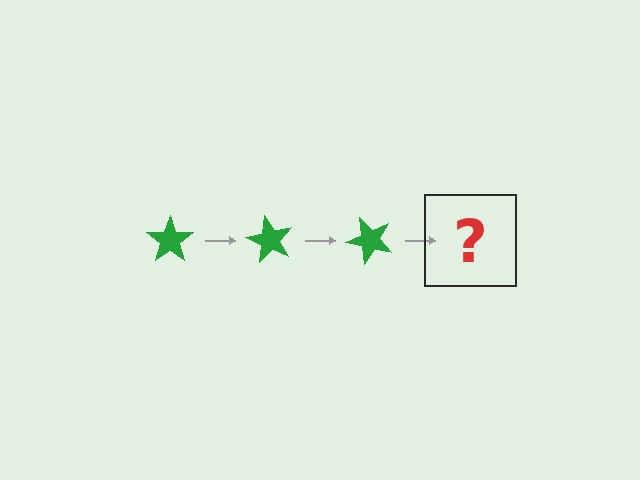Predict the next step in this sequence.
The next step is a green star rotated 180 degrees.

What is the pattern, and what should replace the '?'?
The pattern is that the star rotates 60 degrees each step. The '?' should be a green star rotated 180 degrees.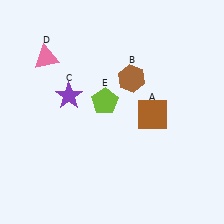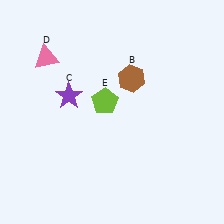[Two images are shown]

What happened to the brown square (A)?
The brown square (A) was removed in Image 2. It was in the bottom-right area of Image 1.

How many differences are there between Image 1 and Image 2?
There is 1 difference between the two images.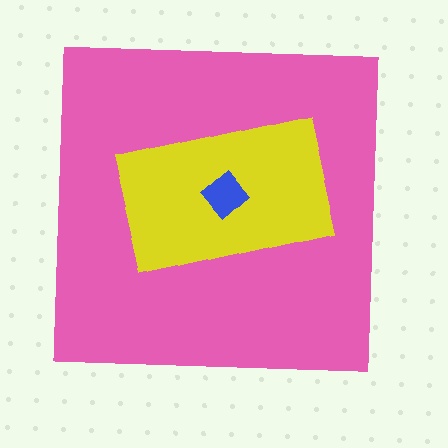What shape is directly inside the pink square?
The yellow rectangle.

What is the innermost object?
The blue diamond.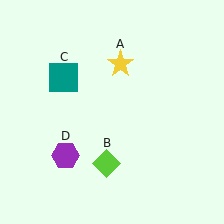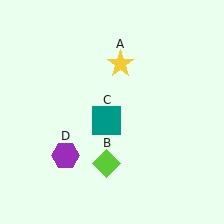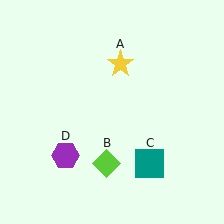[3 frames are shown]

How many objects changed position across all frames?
1 object changed position: teal square (object C).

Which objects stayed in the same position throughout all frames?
Yellow star (object A) and lime diamond (object B) and purple hexagon (object D) remained stationary.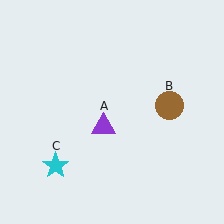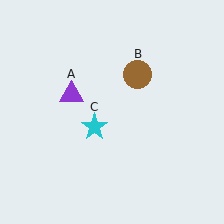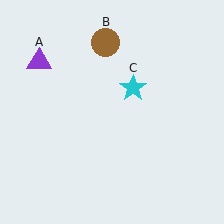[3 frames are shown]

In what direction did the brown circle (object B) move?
The brown circle (object B) moved up and to the left.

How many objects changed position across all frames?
3 objects changed position: purple triangle (object A), brown circle (object B), cyan star (object C).